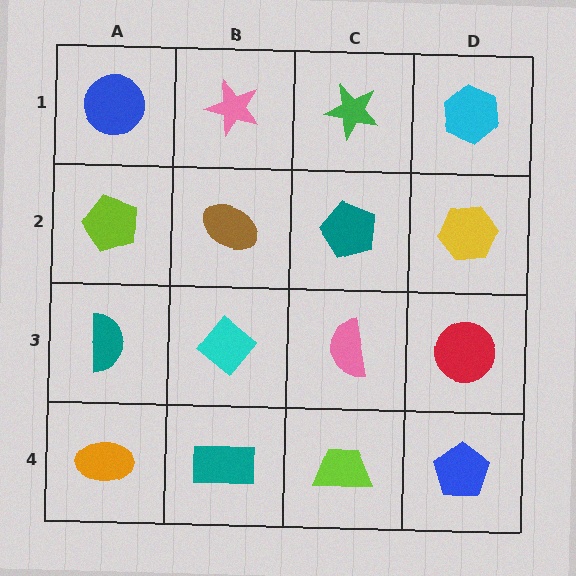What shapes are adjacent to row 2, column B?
A pink star (row 1, column B), a cyan diamond (row 3, column B), a lime pentagon (row 2, column A), a teal pentagon (row 2, column C).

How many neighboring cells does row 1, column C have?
3.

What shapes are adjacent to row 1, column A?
A lime pentagon (row 2, column A), a pink star (row 1, column B).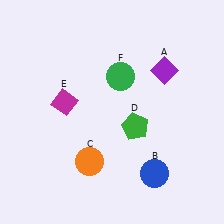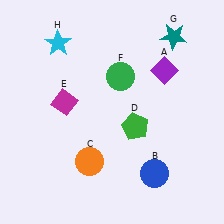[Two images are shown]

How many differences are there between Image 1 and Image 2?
There are 2 differences between the two images.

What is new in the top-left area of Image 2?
A cyan star (H) was added in the top-left area of Image 2.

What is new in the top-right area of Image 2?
A teal star (G) was added in the top-right area of Image 2.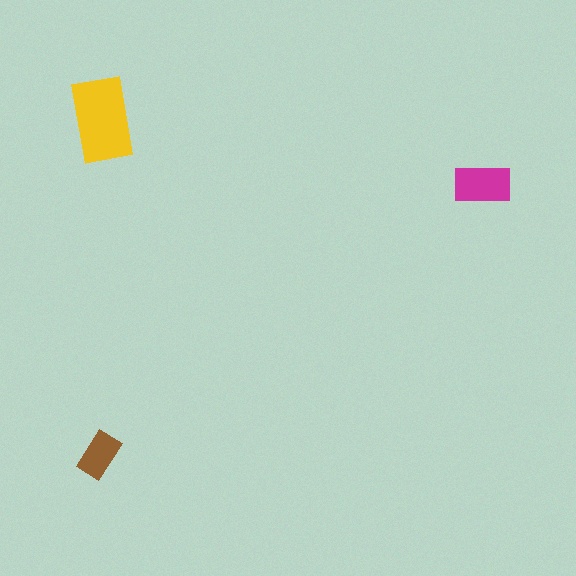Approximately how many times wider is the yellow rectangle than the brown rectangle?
About 2 times wider.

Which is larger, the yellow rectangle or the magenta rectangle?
The yellow one.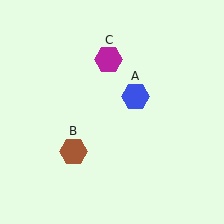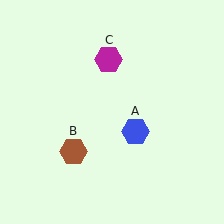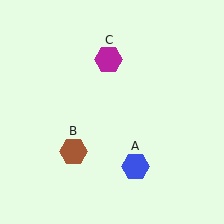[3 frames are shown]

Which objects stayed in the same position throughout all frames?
Brown hexagon (object B) and magenta hexagon (object C) remained stationary.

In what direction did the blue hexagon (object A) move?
The blue hexagon (object A) moved down.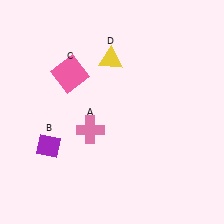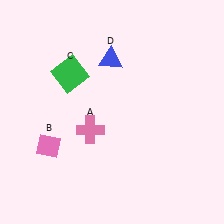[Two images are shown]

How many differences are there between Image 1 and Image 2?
There are 3 differences between the two images.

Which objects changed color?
B changed from purple to pink. C changed from pink to green. D changed from yellow to blue.